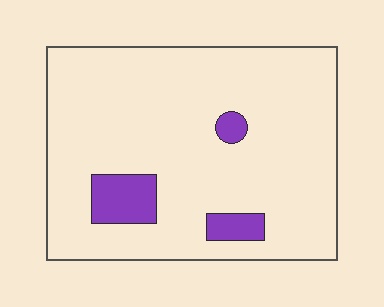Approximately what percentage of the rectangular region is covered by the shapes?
Approximately 10%.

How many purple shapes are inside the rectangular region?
3.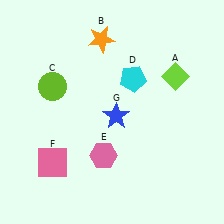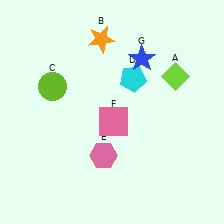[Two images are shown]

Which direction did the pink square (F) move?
The pink square (F) moved right.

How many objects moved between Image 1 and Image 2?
2 objects moved between the two images.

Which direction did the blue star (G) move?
The blue star (G) moved up.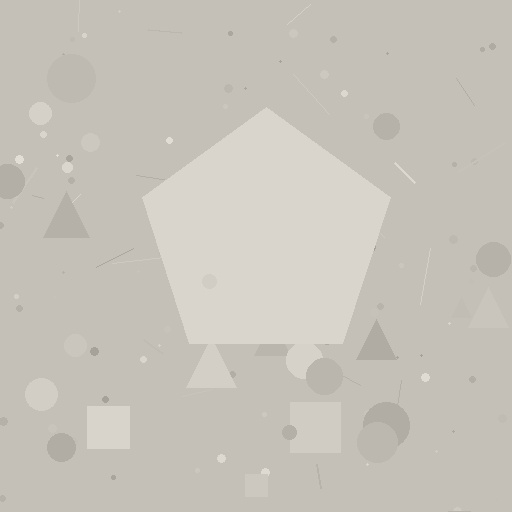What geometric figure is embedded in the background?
A pentagon is embedded in the background.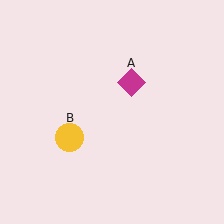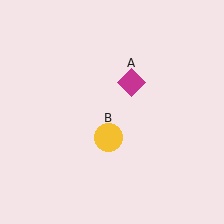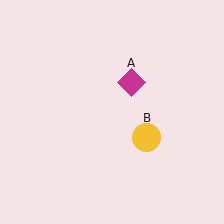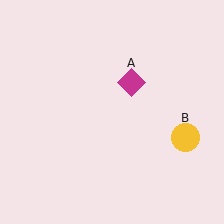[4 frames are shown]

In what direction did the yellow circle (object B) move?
The yellow circle (object B) moved right.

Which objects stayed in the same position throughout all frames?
Magenta diamond (object A) remained stationary.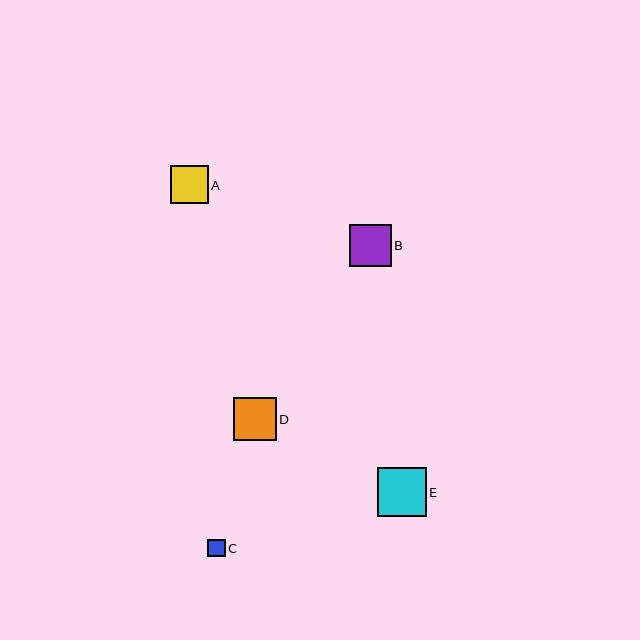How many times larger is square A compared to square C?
Square A is approximately 2.2 times the size of square C.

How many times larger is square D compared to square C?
Square D is approximately 2.5 times the size of square C.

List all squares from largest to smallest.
From largest to smallest: E, D, B, A, C.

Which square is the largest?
Square E is the largest with a size of approximately 49 pixels.